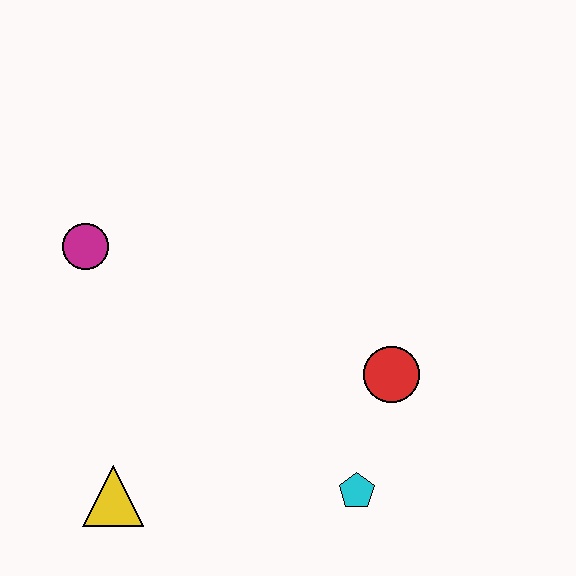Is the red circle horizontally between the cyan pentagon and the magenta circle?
No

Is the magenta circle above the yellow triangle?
Yes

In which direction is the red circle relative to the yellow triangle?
The red circle is to the right of the yellow triangle.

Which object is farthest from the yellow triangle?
The red circle is farthest from the yellow triangle.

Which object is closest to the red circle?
The cyan pentagon is closest to the red circle.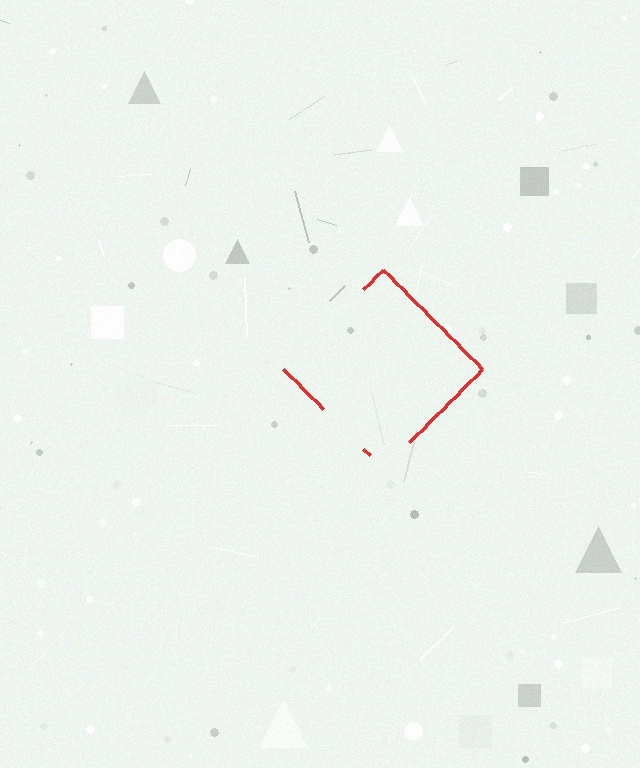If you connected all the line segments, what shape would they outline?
They would outline a diamond.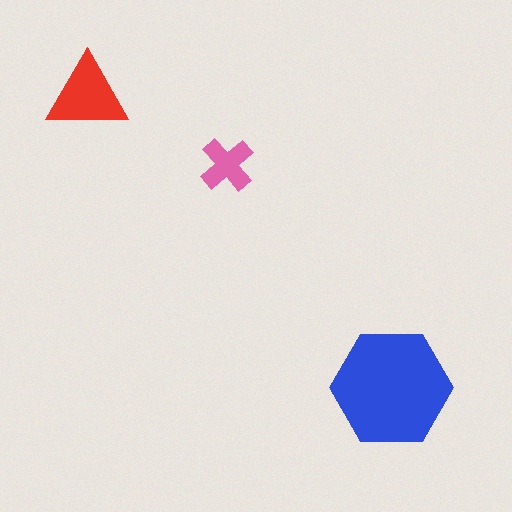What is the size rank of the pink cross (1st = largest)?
3rd.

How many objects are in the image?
There are 3 objects in the image.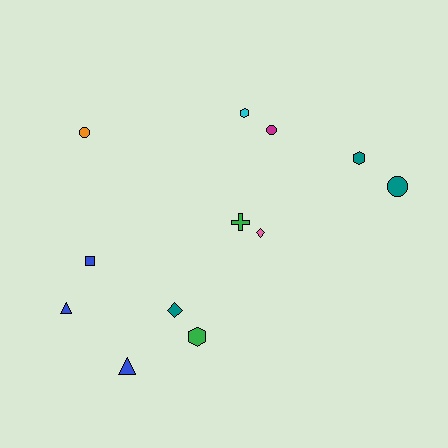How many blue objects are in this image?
There are 3 blue objects.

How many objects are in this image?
There are 12 objects.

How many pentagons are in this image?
There are no pentagons.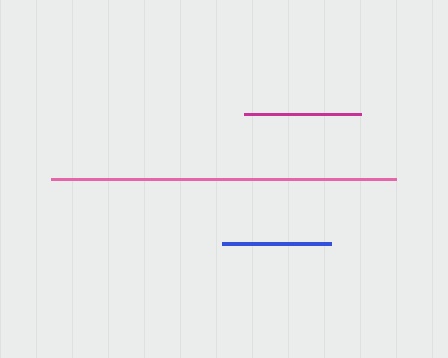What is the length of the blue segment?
The blue segment is approximately 109 pixels long.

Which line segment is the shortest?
The blue line is the shortest at approximately 109 pixels.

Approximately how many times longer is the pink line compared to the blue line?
The pink line is approximately 3.2 times the length of the blue line.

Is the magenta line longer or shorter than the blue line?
The magenta line is longer than the blue line.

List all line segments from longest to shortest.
From longest to shortest: pink, magenta, blue.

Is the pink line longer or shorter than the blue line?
The pink line is longer than the blue line.